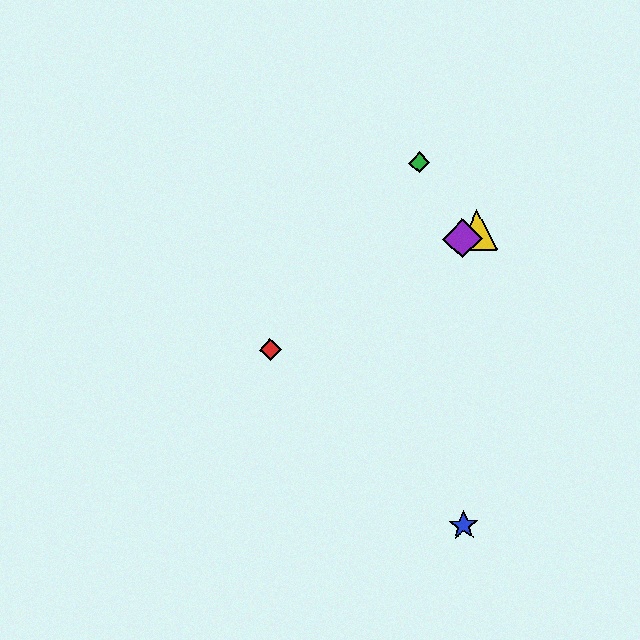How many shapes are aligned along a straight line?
3 shapes (the red diamond, the yellow triangle, the purple diamond) are aligned along a straight line.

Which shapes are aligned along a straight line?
The red diamond, the yellow triangle, the purple diamond are aligned along a straight line.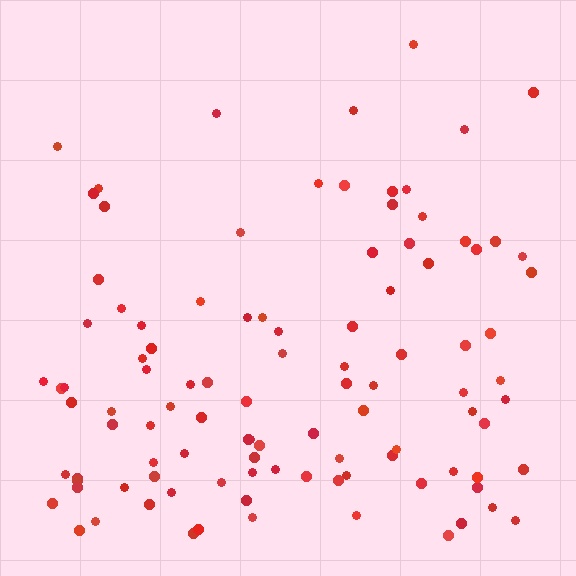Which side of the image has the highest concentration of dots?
The bottom.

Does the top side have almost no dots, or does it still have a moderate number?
Still a moderate number, just noticeably fewer than the bottom.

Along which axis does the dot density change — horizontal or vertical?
Vertical.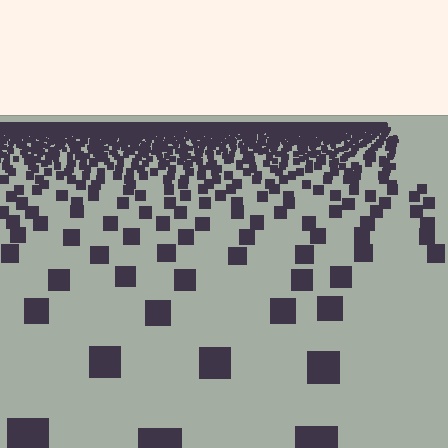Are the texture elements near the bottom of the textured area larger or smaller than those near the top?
Larger. Near the bottom, elements are closer to the viewer and appear at a bigger on-screen size.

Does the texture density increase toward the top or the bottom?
Density increases toward the top.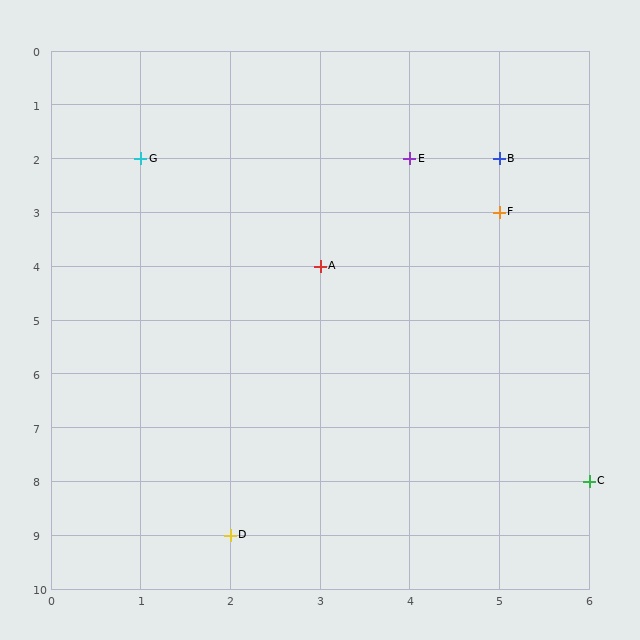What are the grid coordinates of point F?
Point F is at grid coordinates (5, 3).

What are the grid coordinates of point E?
Point E is at grid coordinates (4, 2).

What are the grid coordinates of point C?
Point C is at grid coordinates (6, 8).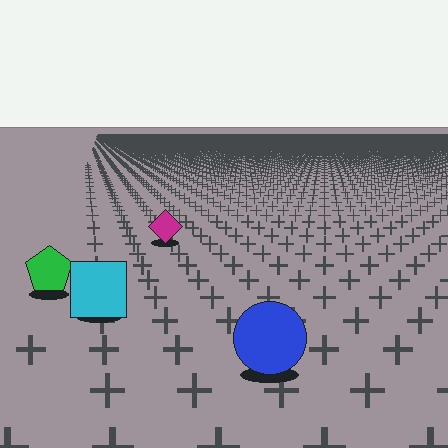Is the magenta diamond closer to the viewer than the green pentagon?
No. The green pentagon is closer — you can tell from the texture gradient: the ground texture is coarser near it.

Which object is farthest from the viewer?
The magenta diamond is farthest from the viewer. It appears smaller and the ground texture around it is denser.